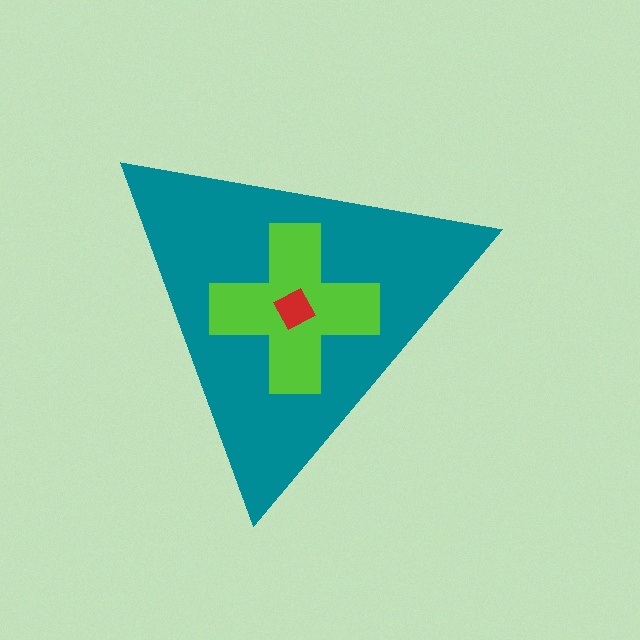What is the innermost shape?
The red square.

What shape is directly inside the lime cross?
The red square.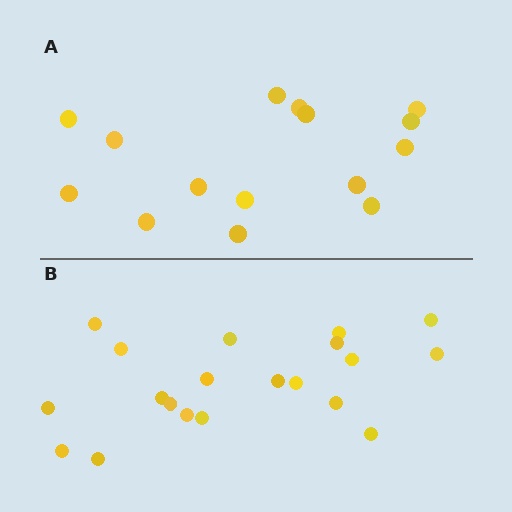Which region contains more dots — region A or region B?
Region B (the bottom region) has more dots.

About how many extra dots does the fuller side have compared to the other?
Region B has about 5 more dots than region A.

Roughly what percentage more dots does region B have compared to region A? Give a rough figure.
About 35% more.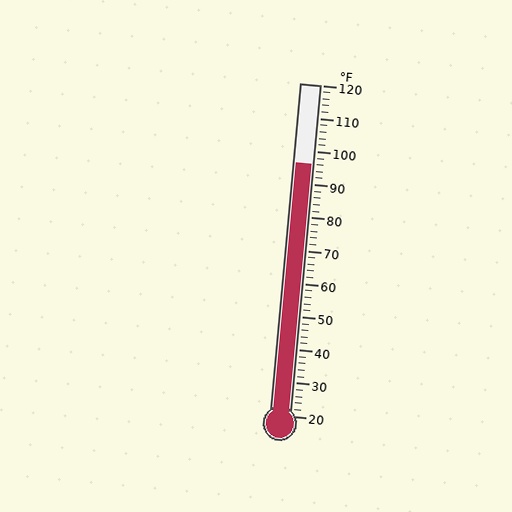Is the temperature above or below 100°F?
The temperature is below 100°F.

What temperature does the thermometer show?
The thermometer shows approximately 96°F.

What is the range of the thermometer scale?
The thermometer scale ranges from 20°F to 120°F.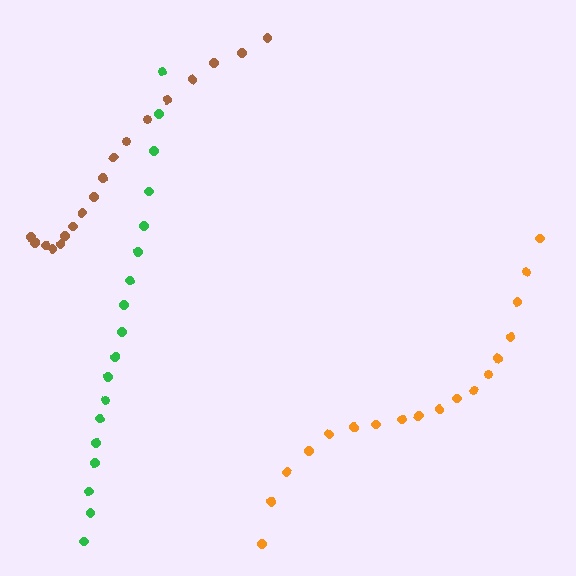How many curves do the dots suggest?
There are 3 distinct paths.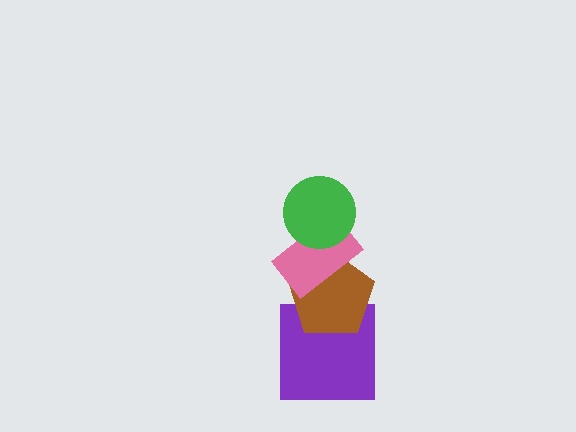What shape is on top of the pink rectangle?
The green circle is on top of the pink rectangle.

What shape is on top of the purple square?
The brown pentagon is on top of the purple square.